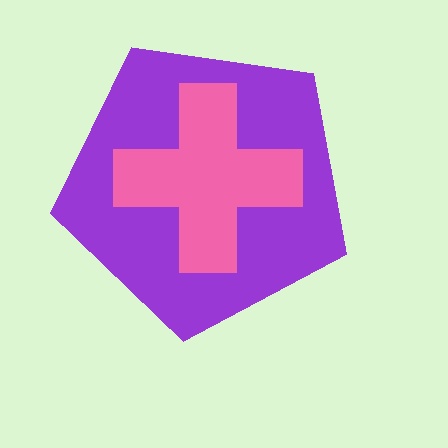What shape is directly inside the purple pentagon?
The pink cross.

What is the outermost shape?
The purple pentagon.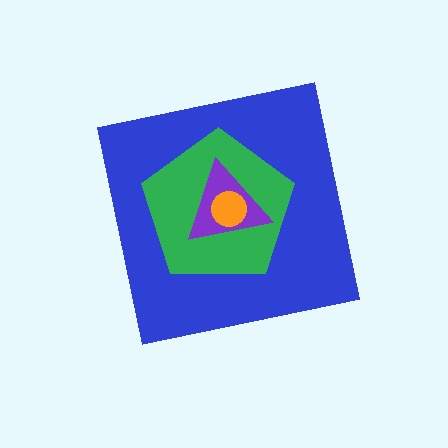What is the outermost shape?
The blue square.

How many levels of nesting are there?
4.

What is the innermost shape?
The orange circle.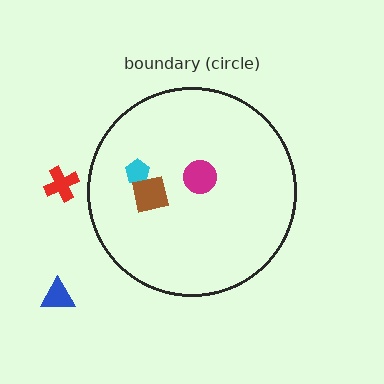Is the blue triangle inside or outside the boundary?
Outside.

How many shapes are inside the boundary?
3 inside, 2 outside.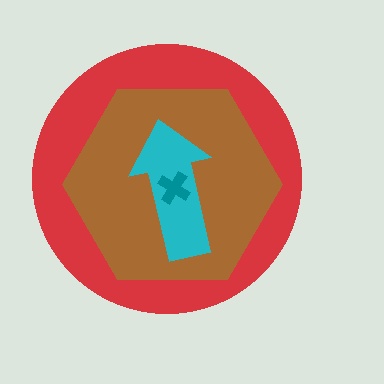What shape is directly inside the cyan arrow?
The teal cross.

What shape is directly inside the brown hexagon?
The cyan arrow.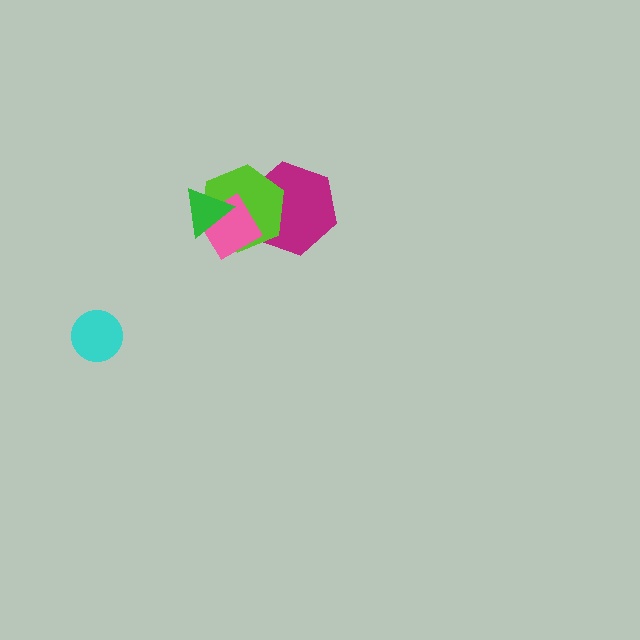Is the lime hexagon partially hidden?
Yes, it is partially covered by another shape.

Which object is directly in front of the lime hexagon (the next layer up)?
The pink diamond is directly in front of the lime hexagon.